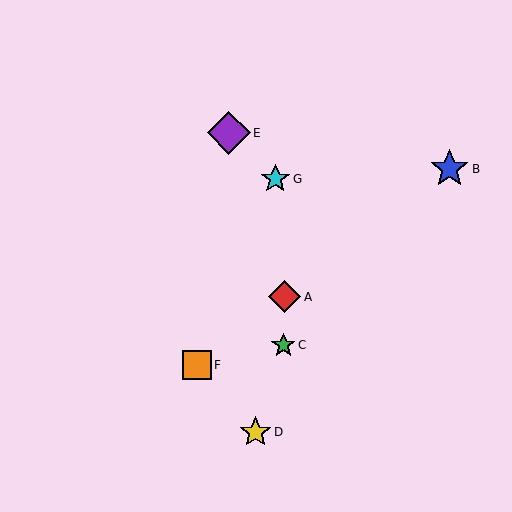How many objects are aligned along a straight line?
3 objects (A, B, F) are aligned along a straight line.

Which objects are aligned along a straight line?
Objects A, B, F are aligned along a straight line.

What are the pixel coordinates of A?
Object A is at (285, 297).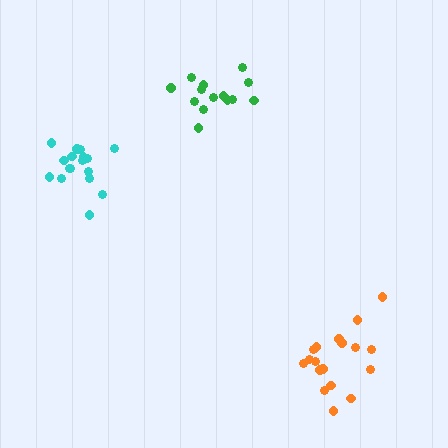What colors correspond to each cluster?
The clusters are colored: cyan, orange, green.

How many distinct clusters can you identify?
There are 3 distinct clusters.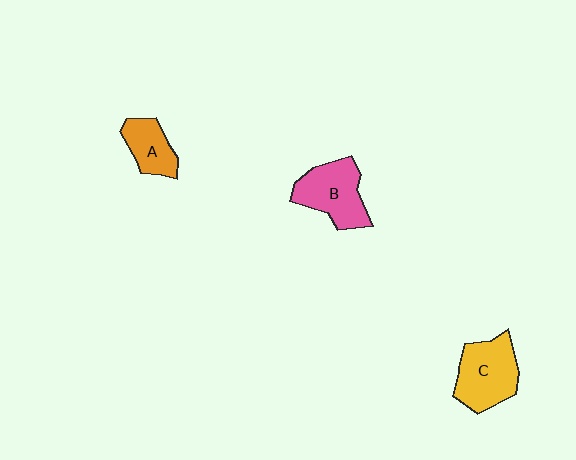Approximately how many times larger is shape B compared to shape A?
Approximately 1.6 times.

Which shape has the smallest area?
Shape A (orange).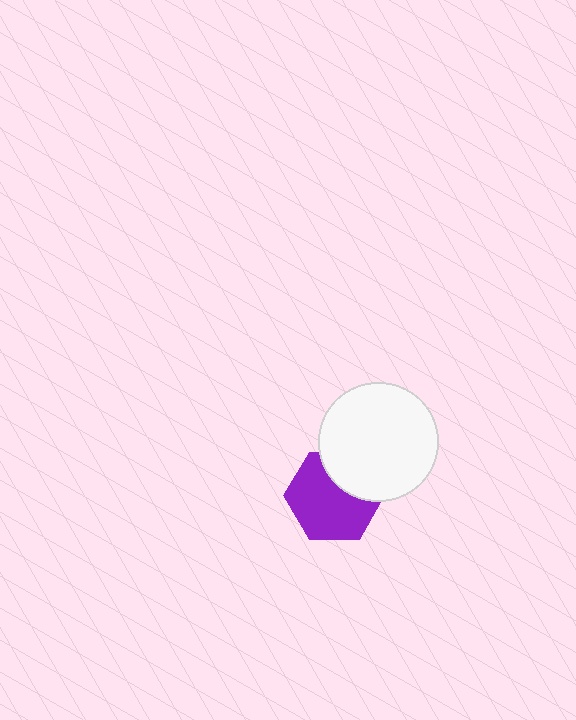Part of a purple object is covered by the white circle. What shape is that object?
It is a hexagon.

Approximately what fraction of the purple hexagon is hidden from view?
Roughly 30% of the purple hexagon is hidden behind the white circle.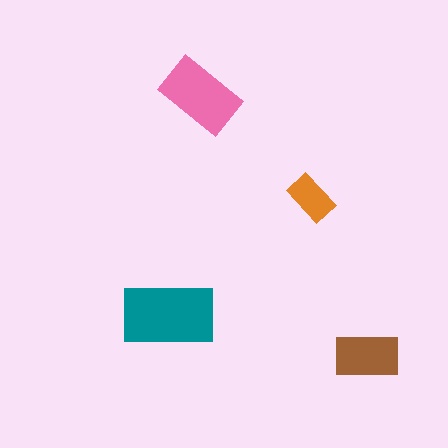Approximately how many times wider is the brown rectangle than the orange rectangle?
About 1.5 times wider.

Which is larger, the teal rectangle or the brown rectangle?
The teal one.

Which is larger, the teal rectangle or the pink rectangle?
The teal one.